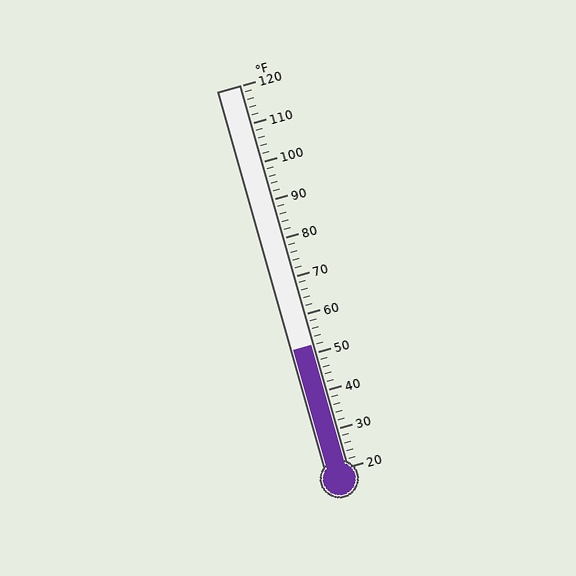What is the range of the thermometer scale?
The thermometer scale ranges from 20°F to 120°F.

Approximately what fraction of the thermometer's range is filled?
The thermometer is filled to approximately 30% of its range.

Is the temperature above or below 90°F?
The temperature is below 90°F.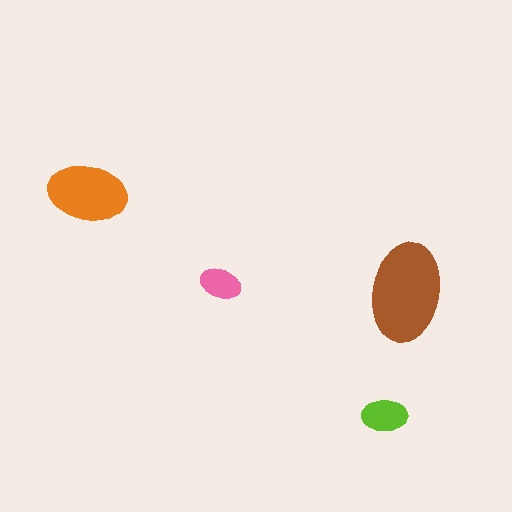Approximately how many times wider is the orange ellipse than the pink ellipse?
About 2 times wider.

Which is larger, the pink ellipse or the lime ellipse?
The lime one.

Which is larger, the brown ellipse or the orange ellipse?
The brown one.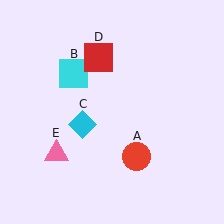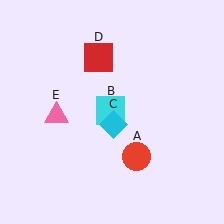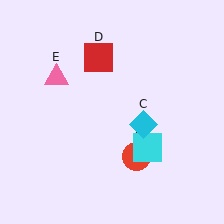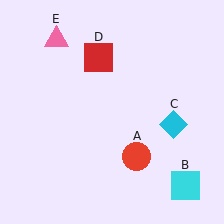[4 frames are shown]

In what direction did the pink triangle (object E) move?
The pink triangle (object E) moved up.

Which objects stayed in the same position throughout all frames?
Red circle (object A) and red square (object D) remained stationary.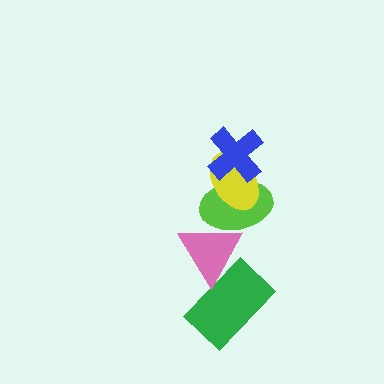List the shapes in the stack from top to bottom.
From top to bottom: the blue cross, the yellow ellipse, the lime ellipse, the pink triangle, the green rectangle.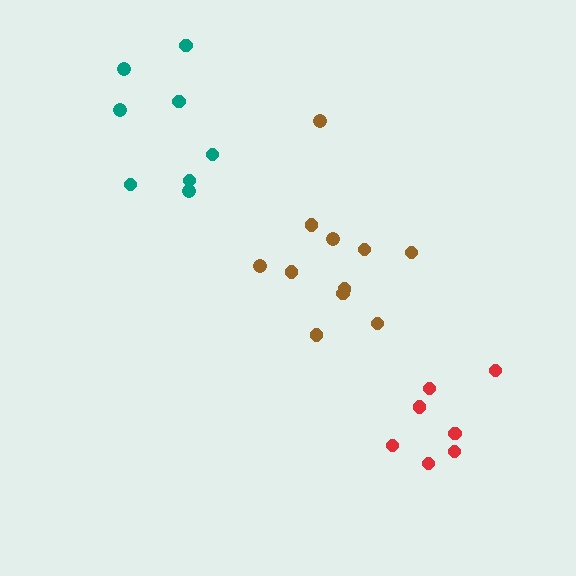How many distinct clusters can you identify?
There are 3 distinct clusters.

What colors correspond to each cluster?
The clusters are colored: teal, brown, red.